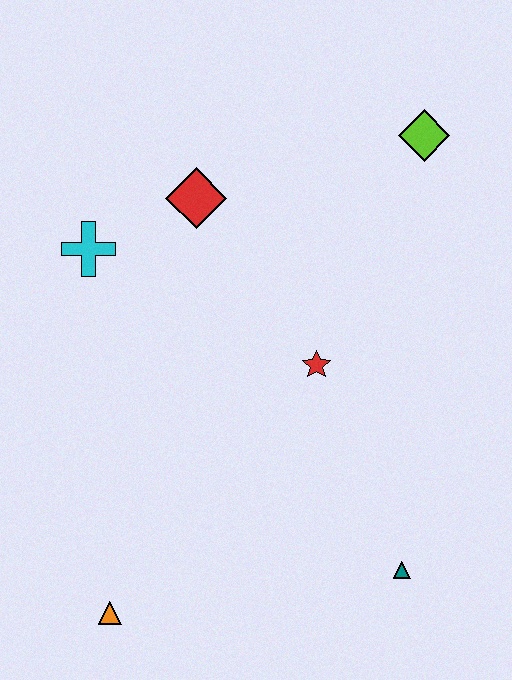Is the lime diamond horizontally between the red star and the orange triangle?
No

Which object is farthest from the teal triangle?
The cyan cross is farthest from the teal triangle.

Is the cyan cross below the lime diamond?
Yes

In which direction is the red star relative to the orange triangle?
The red star is above the orange triangle.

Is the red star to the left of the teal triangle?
Yes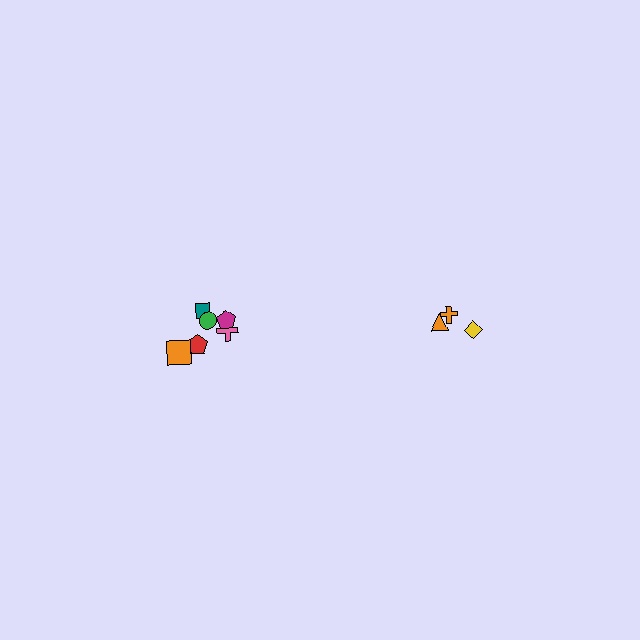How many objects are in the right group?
There are 3 objects.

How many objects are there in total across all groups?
There are 9 objects.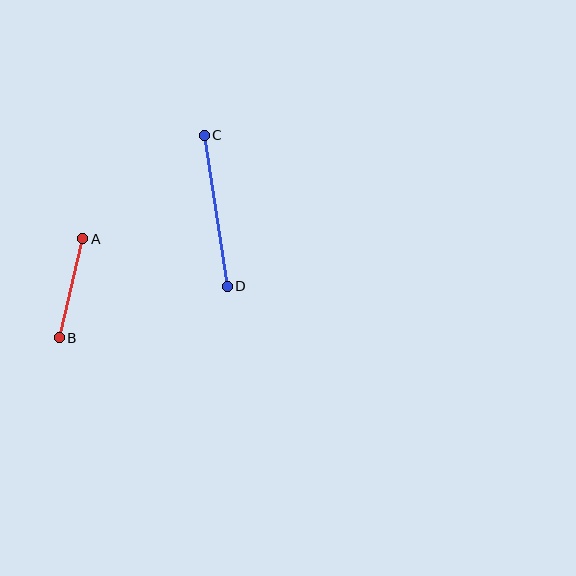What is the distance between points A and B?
The distance is approximately 102 pixels.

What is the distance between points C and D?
The distance is approximately 153 pixels.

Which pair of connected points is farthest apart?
Points C and D are farthest apart.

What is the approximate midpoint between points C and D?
The midpoint is at approximately (216, 211) pixels.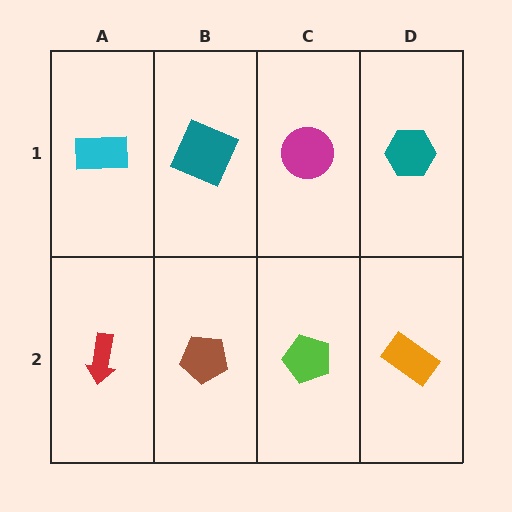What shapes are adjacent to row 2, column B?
A teal square (row 1, column B), a red arrow (row 2, column A), a lime pentagon (row 2, column C).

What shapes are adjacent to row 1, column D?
An orange rectangle (row 2, column D), a magenta circle (row 1, column C).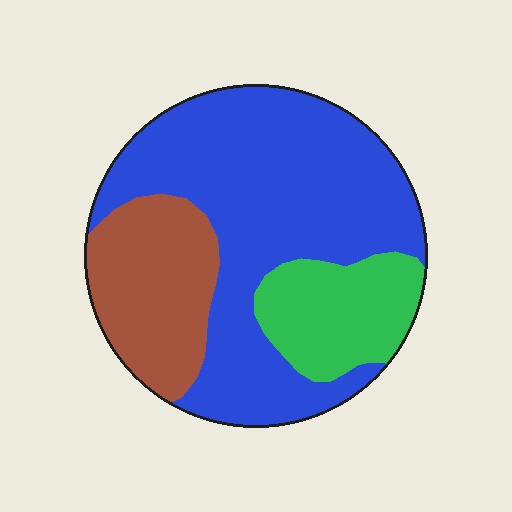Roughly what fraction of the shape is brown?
Brown takes up between a sixth and a third of the shape.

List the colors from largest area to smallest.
From largest to smallest: blue, brown, green.